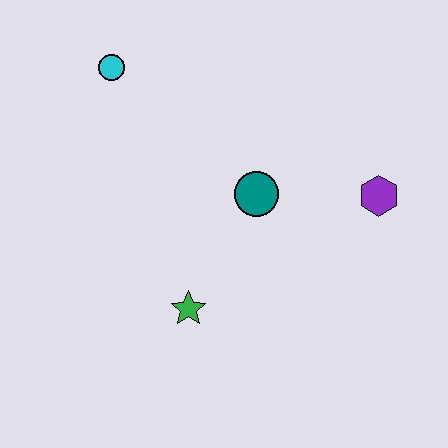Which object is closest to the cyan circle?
The teal circle is closest to the cyan circle.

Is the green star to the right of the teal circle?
No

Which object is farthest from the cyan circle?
The purple hexagon is farthest from the cyan circle.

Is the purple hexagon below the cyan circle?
Yes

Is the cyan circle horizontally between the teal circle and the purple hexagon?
No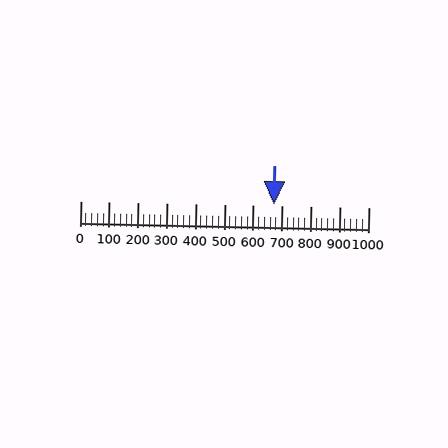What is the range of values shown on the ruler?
The ruler shows values from 0 to 1000.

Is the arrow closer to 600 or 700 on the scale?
The arrow is closer to 700.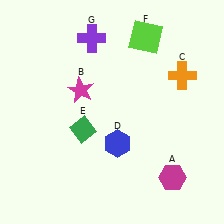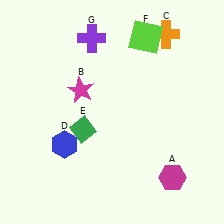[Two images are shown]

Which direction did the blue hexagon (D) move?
The blue hexagon (D) moved left.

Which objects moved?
The objects that moved are: the orange cross (C), the blue hexagon (D).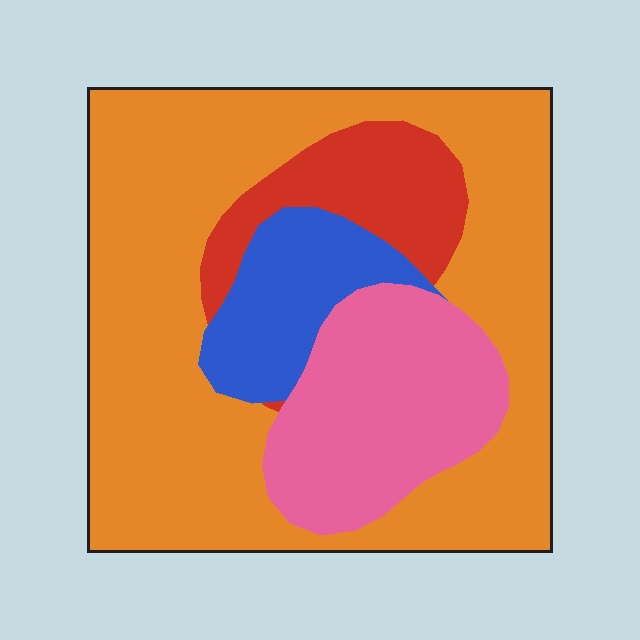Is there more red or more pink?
Pink.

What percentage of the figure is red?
Red takes up less than a sixth of the figure.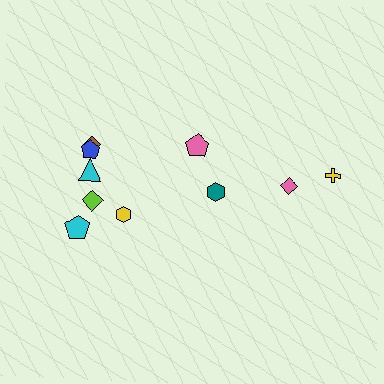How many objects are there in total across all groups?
There are 10 objects.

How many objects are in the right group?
There are 4 objects.